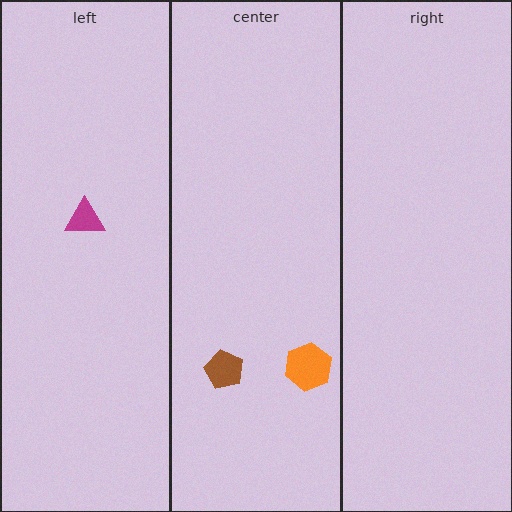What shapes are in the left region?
The magenta triangle.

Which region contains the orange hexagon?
The center region.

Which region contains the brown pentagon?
The center region.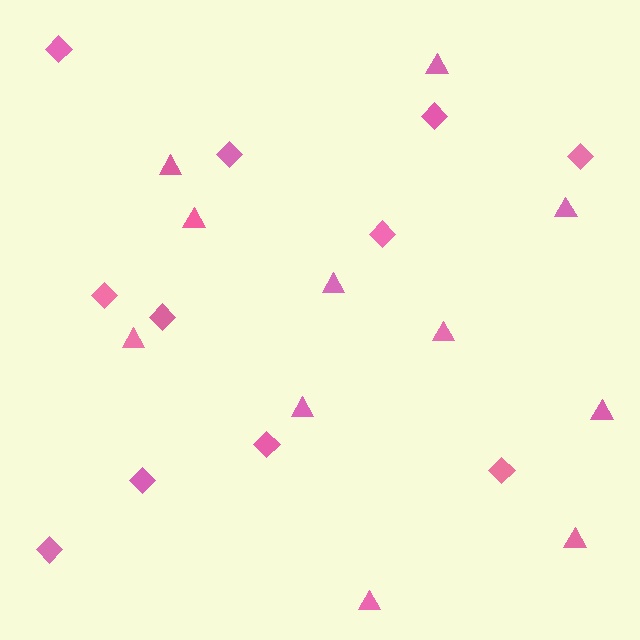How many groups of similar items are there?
There are 2 groups: one group of triangles (11) and one group of diamonds (11).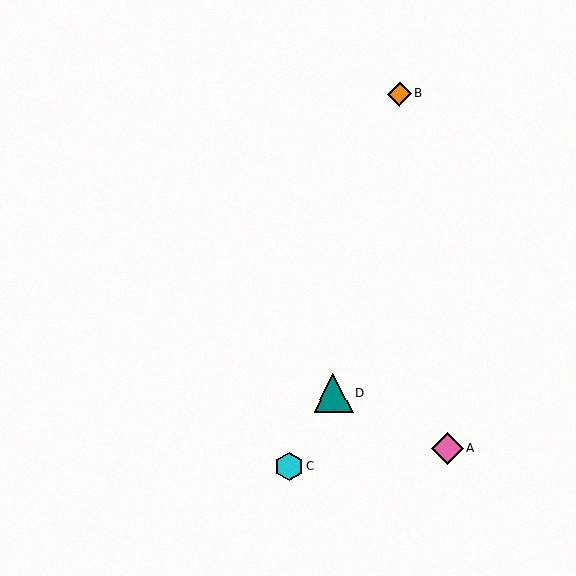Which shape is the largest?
The teal triangle (labeled D) is the largest.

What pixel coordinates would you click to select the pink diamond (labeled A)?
Click at (447, 449) to select the pink diamond A.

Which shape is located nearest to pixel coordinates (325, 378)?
The teal triangle (labeled D) at (333, 393) is nearest to that location.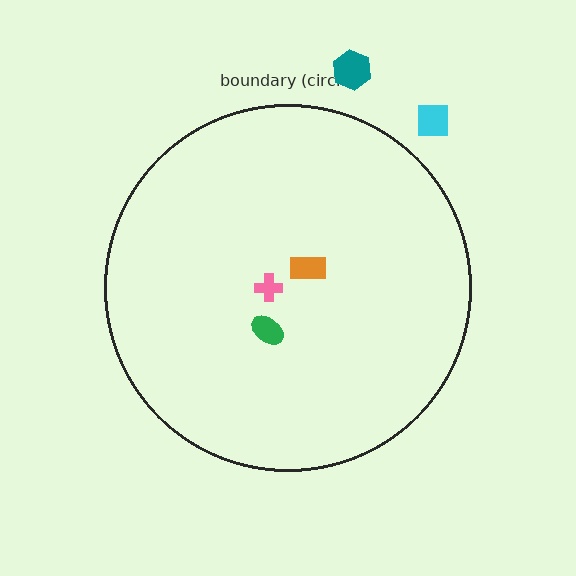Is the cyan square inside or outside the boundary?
Outside.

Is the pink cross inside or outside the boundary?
Inside.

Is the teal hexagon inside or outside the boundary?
Outside.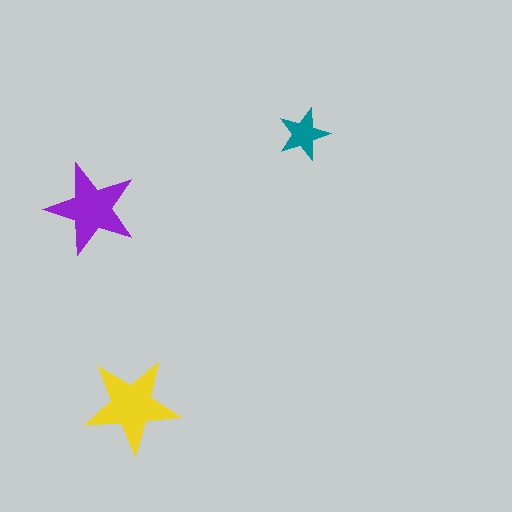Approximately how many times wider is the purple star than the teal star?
About 2 times wider.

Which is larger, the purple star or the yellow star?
The yellow one.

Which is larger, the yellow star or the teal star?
The yellow one.